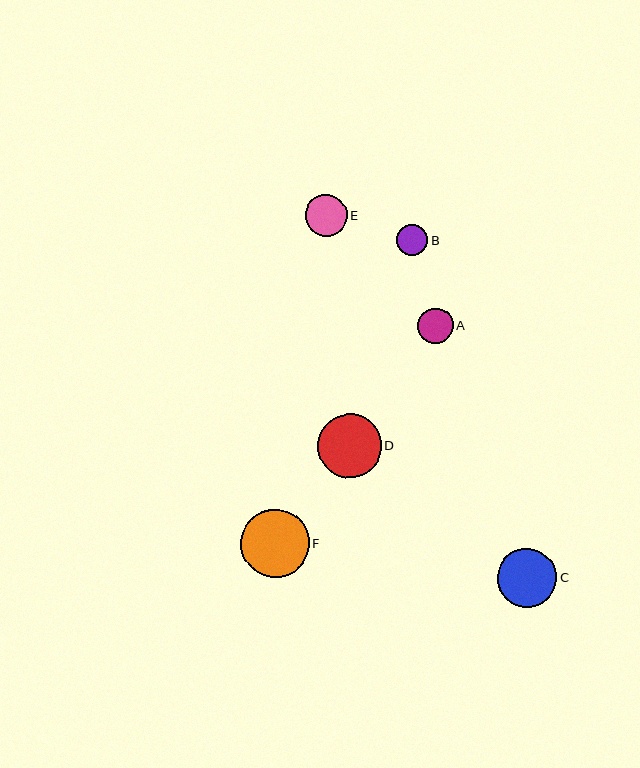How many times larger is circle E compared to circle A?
Circle E is approximately 1.2 times the size of circle A.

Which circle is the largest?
Circle F is the largest with a size of approximately 69 pixels.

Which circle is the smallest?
Circle B is the smallest with a size of approximately 32 pixels.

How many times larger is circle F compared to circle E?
Circle F is approximately 1.6 times the size of circle E.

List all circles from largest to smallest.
From largest to smallest: F, D, C, E, A, B.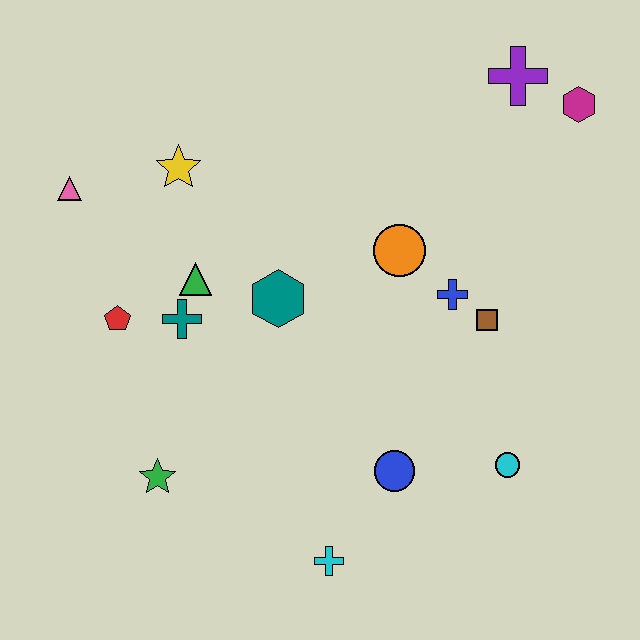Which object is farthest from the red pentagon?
The magenta hexagon is farthest from the red pentagon.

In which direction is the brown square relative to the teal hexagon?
The brown square is to the right of the teal hexagon.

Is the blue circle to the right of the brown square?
No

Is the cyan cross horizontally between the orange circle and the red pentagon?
Yes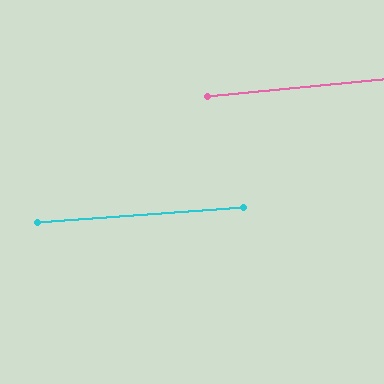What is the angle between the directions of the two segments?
Approximately 1 degree.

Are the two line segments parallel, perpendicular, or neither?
Parallel — their directions differ by only 1.2°.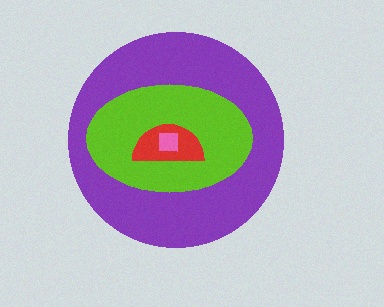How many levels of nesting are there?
4.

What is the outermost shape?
The purple circle.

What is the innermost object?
The pink square.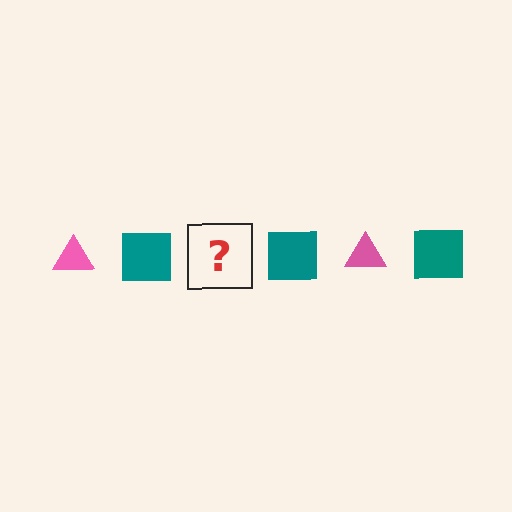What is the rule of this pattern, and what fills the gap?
The rule is that the pattern alternates between pink triangle and teal square. The gap should be filled with a pink triangle.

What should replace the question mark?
The question mark should be replaced with a pink triangle.